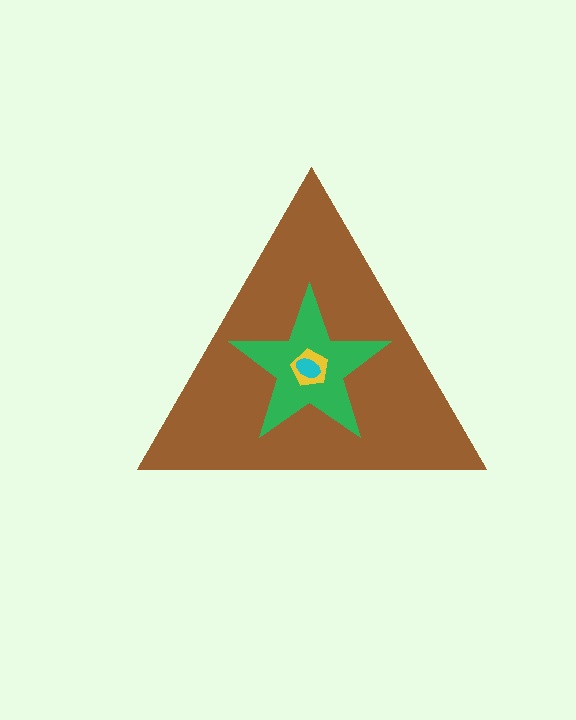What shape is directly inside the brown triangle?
The green star.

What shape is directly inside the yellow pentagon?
The cyan ellipse.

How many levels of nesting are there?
4.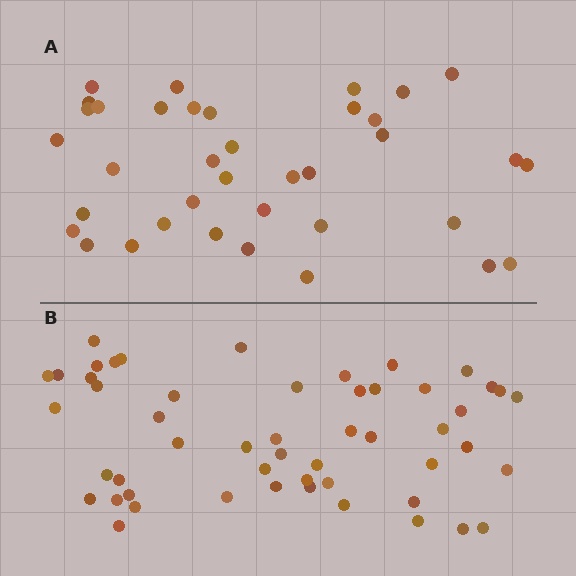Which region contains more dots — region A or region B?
Region B (the bottom region) has more dots.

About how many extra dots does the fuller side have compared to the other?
Region B has approximately 15 more dots than region A.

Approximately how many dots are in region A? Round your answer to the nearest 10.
About 40 dots. (The exact count is 37, which rounds to 40.)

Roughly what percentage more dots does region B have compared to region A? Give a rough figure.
About 40% more.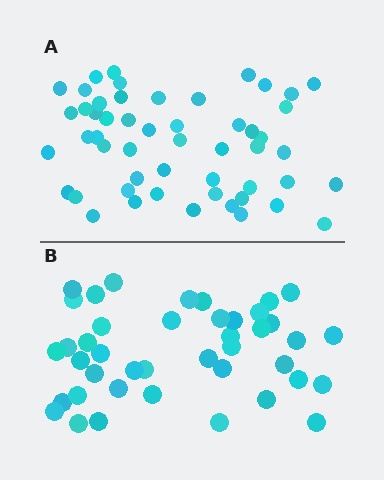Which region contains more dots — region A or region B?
Region A (the top region) has more dots.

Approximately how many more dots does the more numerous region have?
Region A has roughly 10 or so more dots than region B.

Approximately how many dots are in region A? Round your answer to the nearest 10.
About 50 dots. (The exact count is 52, which rounds to 50.)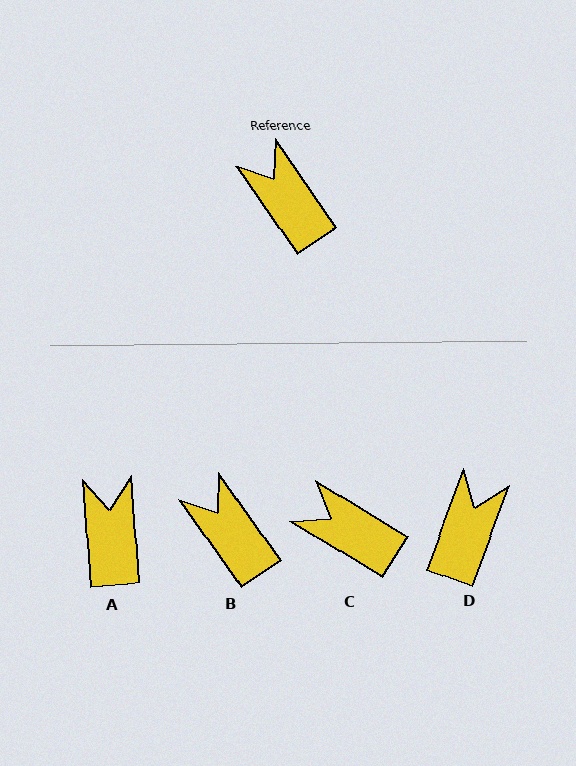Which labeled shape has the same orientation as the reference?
B.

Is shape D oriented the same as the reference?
No, it is off by about 55 degrees.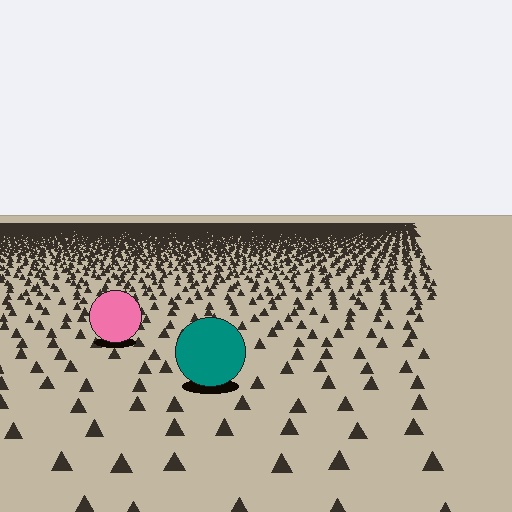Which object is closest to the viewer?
The teal circle is closest. The texture marks near it are larger and more spread out.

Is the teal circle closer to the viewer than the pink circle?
Yes. The teal circle is closer — you can tell from the texture gradient: the ground texture is coarser near it.